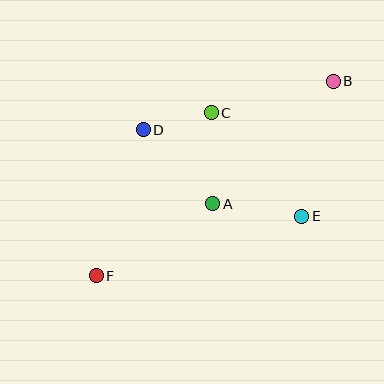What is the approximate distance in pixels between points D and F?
The distance between D and F is approximately 154 pixels.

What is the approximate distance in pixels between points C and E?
The distance between C and E is approximately 138 pixels.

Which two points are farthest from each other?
Points B and F are farthest from each other.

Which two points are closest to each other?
Points C and D are closest to each other.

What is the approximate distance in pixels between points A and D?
The distance between A and D is approximately 101 pixels.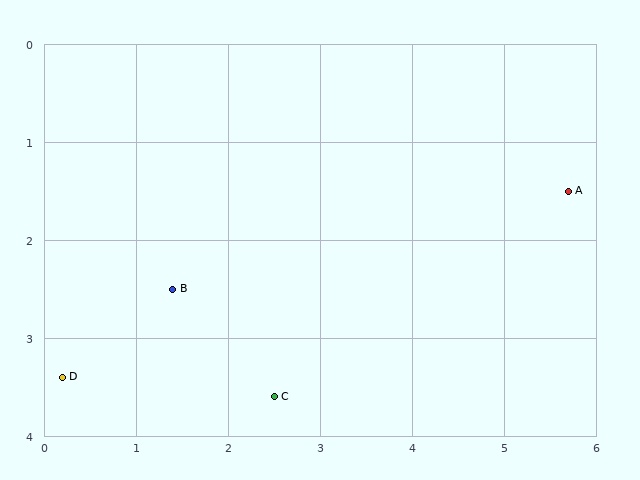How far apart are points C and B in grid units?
Points C and B are about 1.6 grid units apart.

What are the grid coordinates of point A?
Point A is at approximately (5.7, 1.5).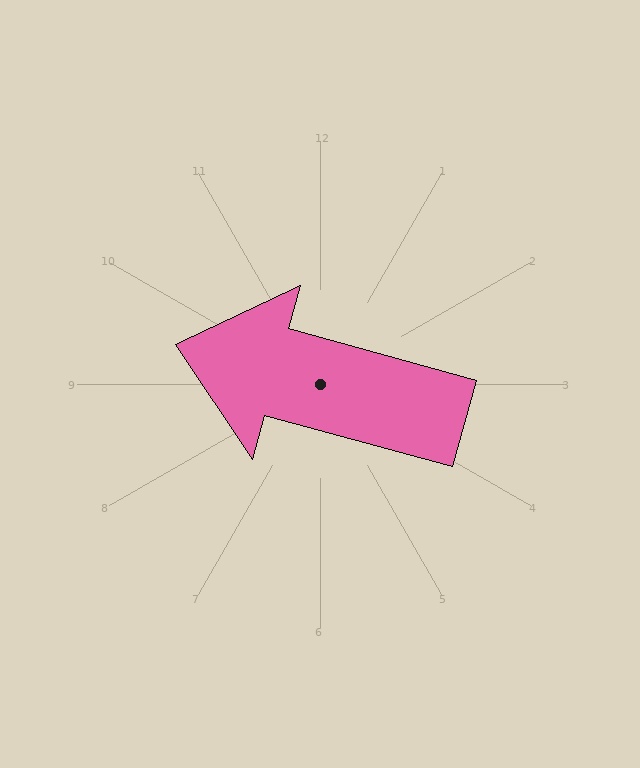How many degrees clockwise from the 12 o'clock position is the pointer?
Approximately 285 degrees.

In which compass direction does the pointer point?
West.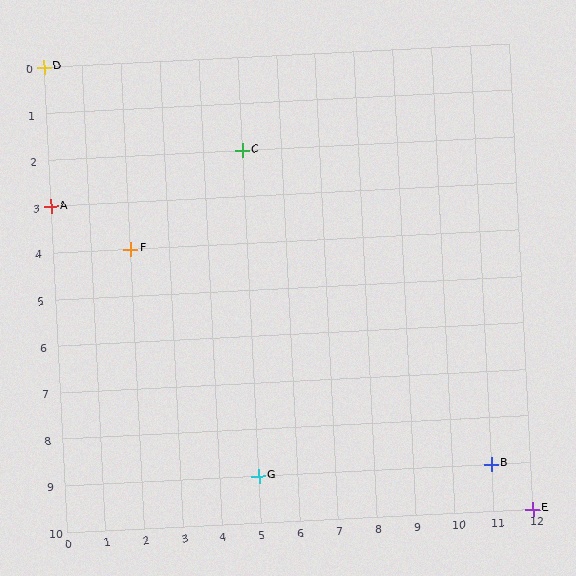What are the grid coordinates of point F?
Point F is at grid coordinates (2, 4).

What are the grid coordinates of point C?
Point C is at grid coordinates (5, 2).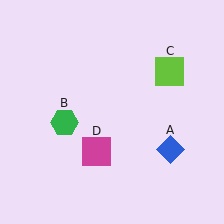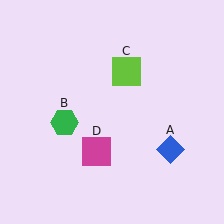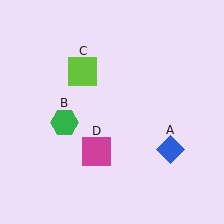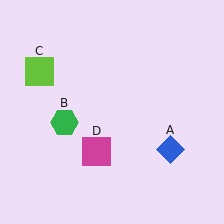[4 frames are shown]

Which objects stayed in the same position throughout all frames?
Blue diamond (object A) and green hexagon (object B) and magenta square (object D) remained stationary.